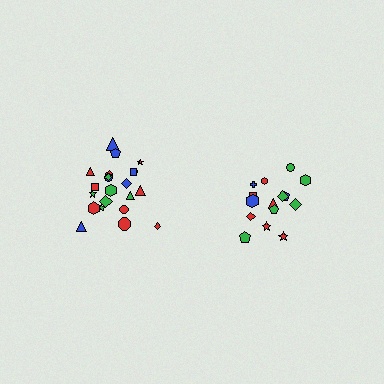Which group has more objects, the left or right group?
The left group.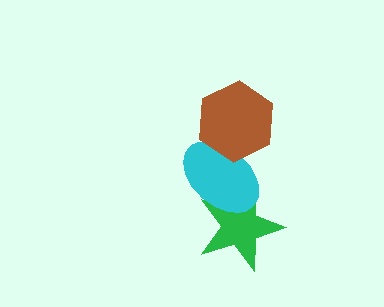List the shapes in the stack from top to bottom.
From top to bottom: the brown hexagon, the cyan ellipse, the green star.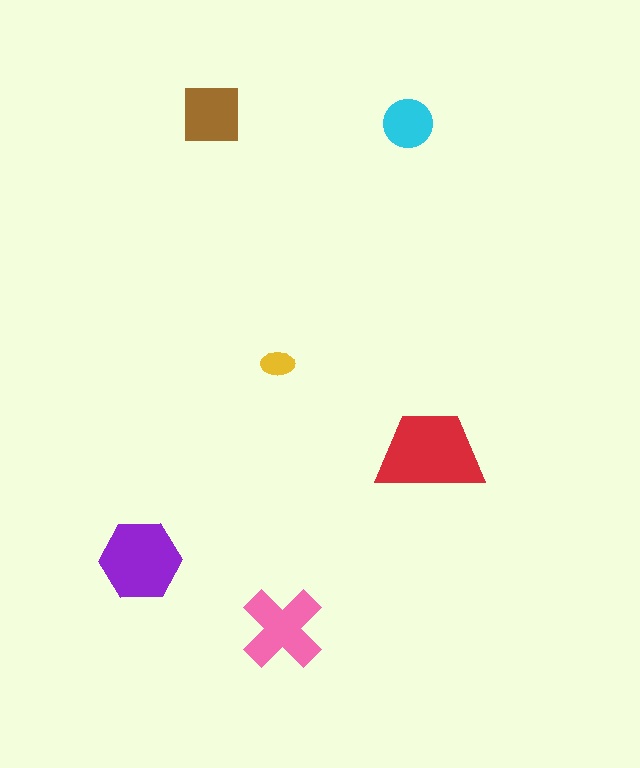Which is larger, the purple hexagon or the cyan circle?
The purple hexagon.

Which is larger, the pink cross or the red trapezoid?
The red trapezoid.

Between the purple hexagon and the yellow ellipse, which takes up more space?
The purple hexagon.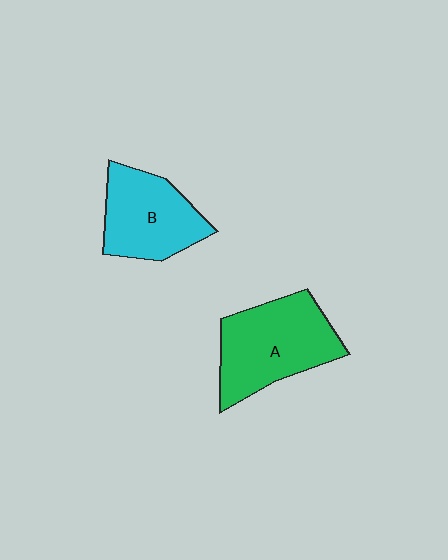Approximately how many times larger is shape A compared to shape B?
Approximately 1.2 times.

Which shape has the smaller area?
Shape B (cyan).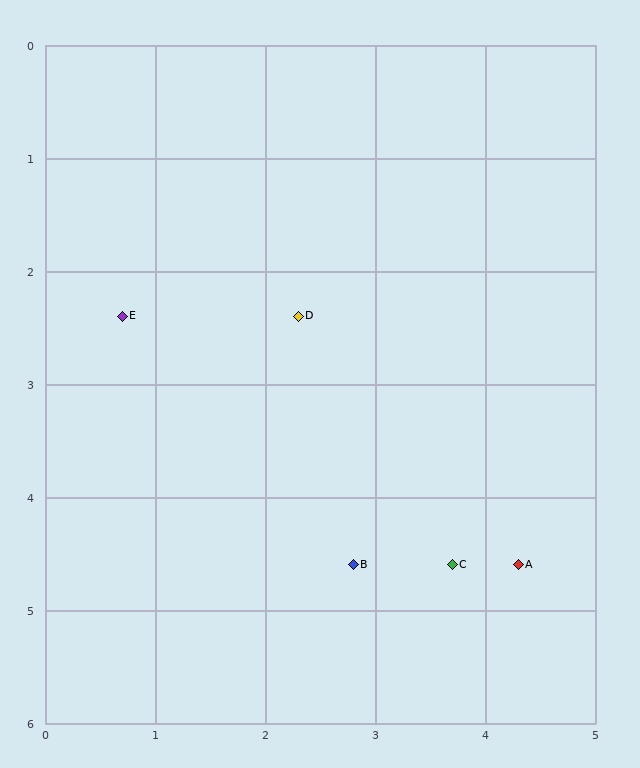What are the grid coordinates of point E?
Point E is at approximately (0.7, 2.4).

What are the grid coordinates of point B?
Point B is at approximately (2.8, 4.6).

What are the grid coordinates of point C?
Point C is at approximately (3.7, 4.6).